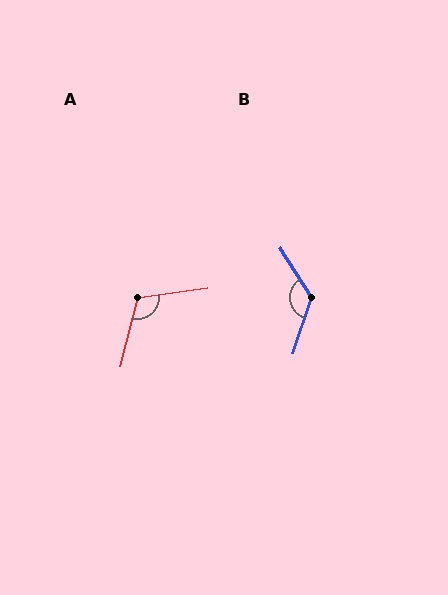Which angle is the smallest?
A, at approximately 113 degrees.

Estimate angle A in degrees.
Approximately 113 degrees.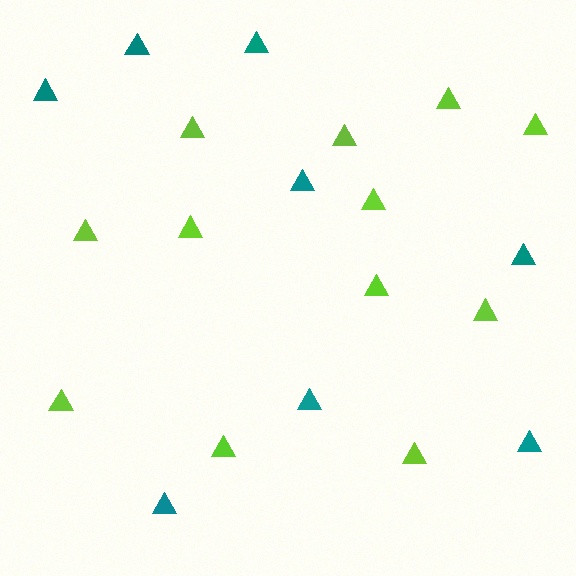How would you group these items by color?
There are 2 groups: one group of lime triangles (12) and one group of teal triangles (8).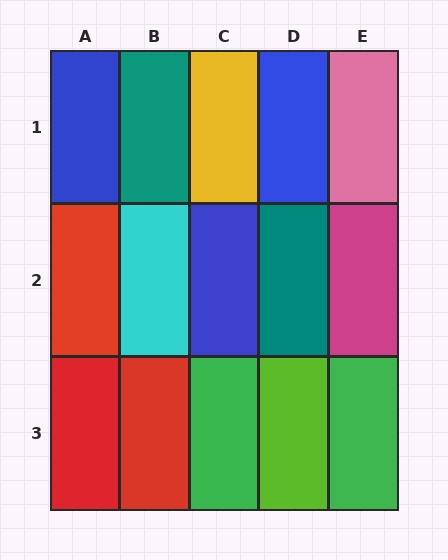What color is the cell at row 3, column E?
Green.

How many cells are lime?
1 cell is lime.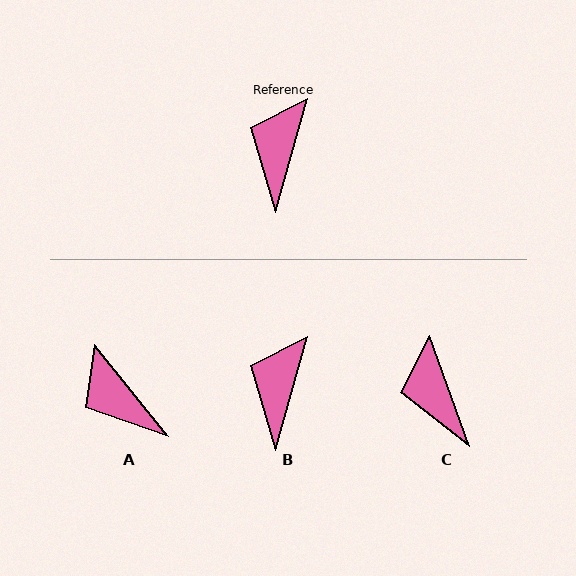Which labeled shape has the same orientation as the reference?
B.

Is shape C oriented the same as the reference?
No, it is off by about 36 degrees.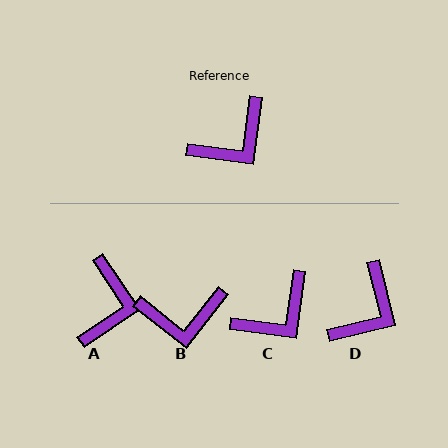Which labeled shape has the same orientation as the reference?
C.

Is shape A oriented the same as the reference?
No, it is off by about 41 degrees.